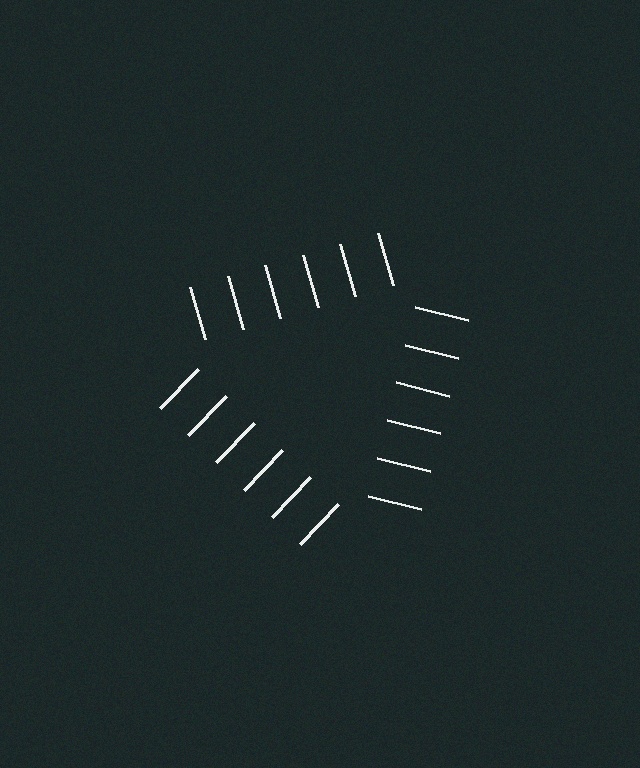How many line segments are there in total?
18 — 6 along each of the 3 edges.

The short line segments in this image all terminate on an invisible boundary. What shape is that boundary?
An illusory triangle — the line segments terminate on its edges but no continuous stroke is drawn.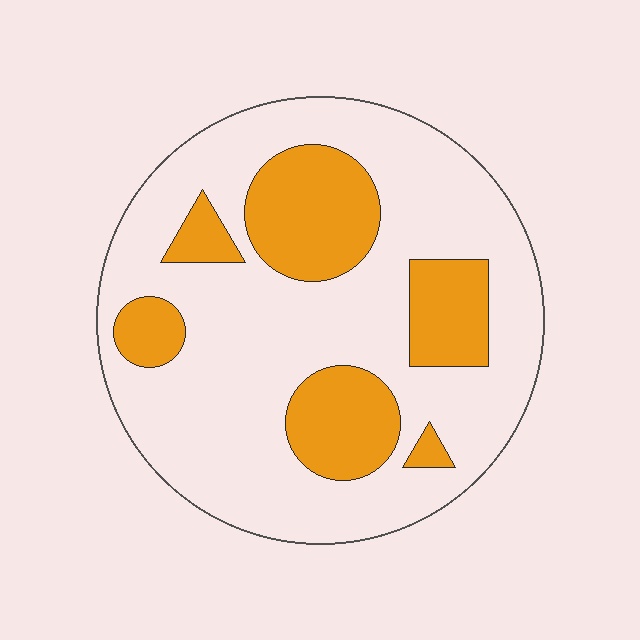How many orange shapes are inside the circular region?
6.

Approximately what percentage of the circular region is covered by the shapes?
Approximately 25%.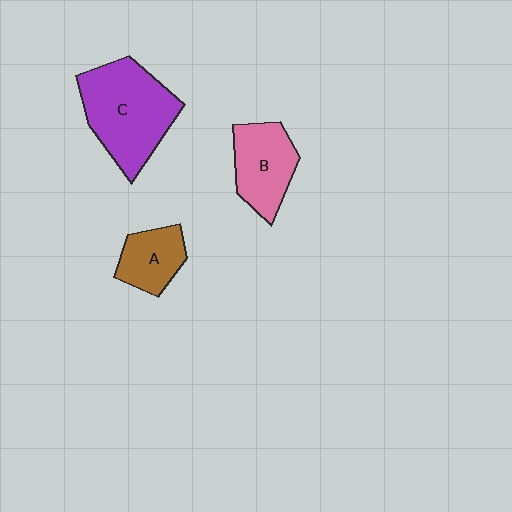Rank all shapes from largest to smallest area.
From largest to smallest: C (purple), B (pink), A (brown).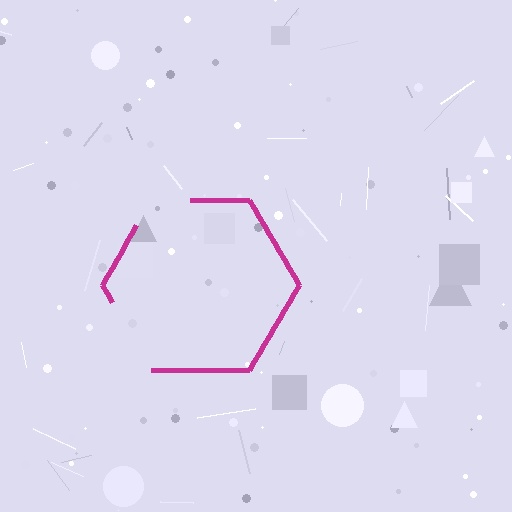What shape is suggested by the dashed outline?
The dashed outline suggests a hexagon.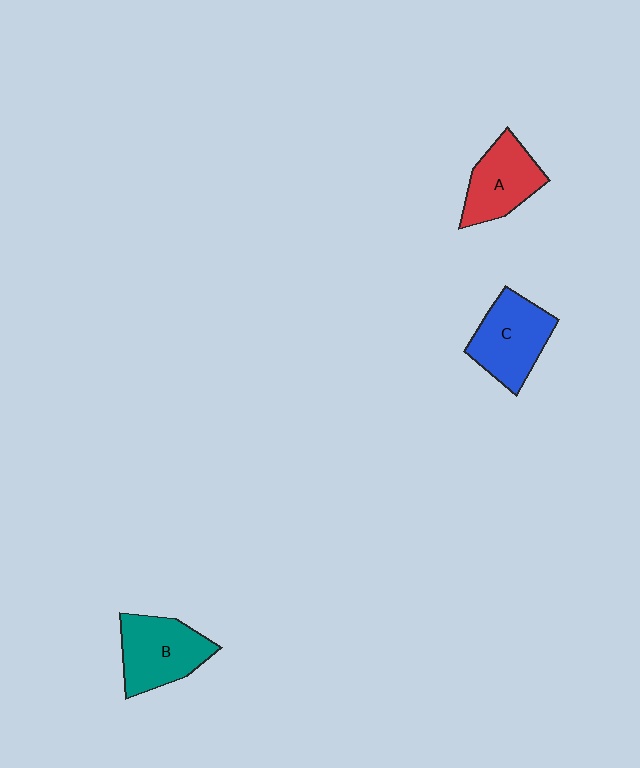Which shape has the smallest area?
Shape A (red).